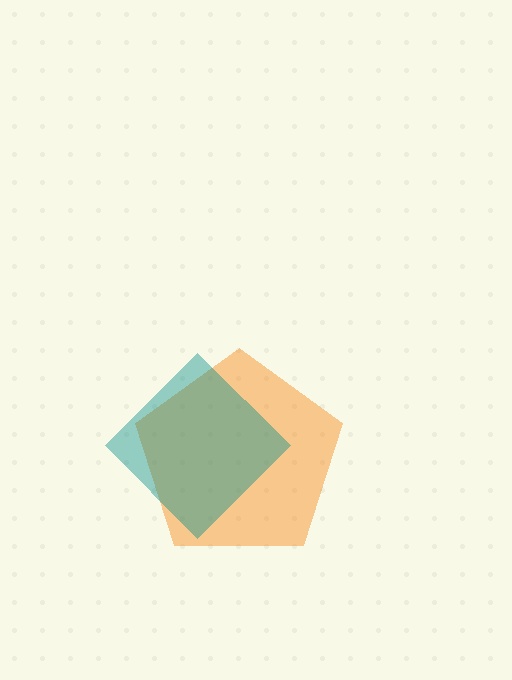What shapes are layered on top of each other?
The layered shapes are: an orange pentagon, a teal diamond.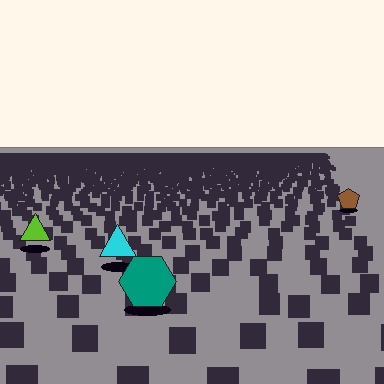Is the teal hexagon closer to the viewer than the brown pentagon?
Yes. The teal hexagon is closer — you can tell from the texture gradient: the ground texture is coarser near it.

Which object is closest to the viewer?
The teal hexagon is closest. The texture marks near it are larger and more spread out.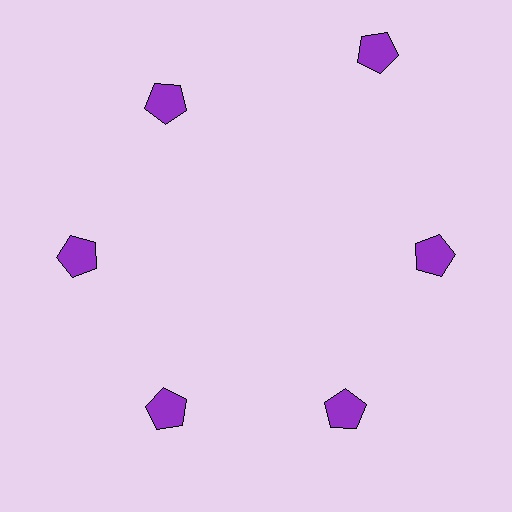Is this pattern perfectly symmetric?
No. The 6 purple pentagons are arranged in a ring, but one element near the 1 o'clock position is pushed outward from the center, breaking the 6-fold rotational symmetry.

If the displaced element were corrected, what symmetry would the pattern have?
It would have 6-fold rotational symmetry — the pattern would map onto itself every 60 degrees.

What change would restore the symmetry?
The symmetry would be restored by moving it inward, back onto the ring so that all 6 pentagons sit at equal angles and equal distance from the center.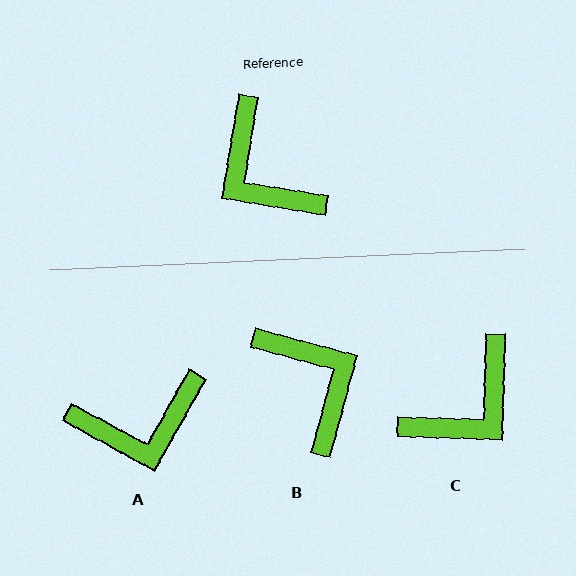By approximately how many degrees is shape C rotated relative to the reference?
Approximately 98 degrees counter-clockwise.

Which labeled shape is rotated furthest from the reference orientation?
B, about 174 degrees away.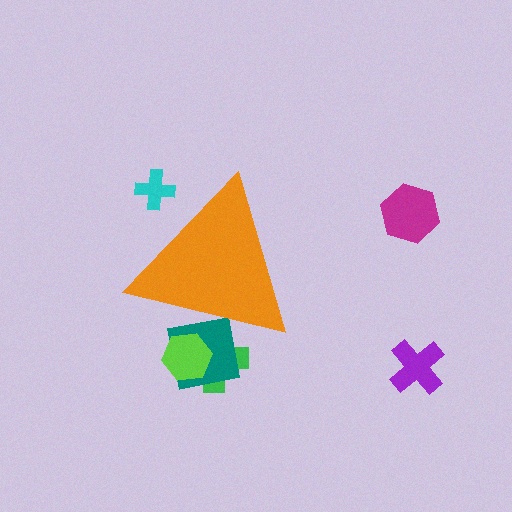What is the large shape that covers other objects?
An orange triangle.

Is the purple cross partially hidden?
No, the purple cross is fully visible.